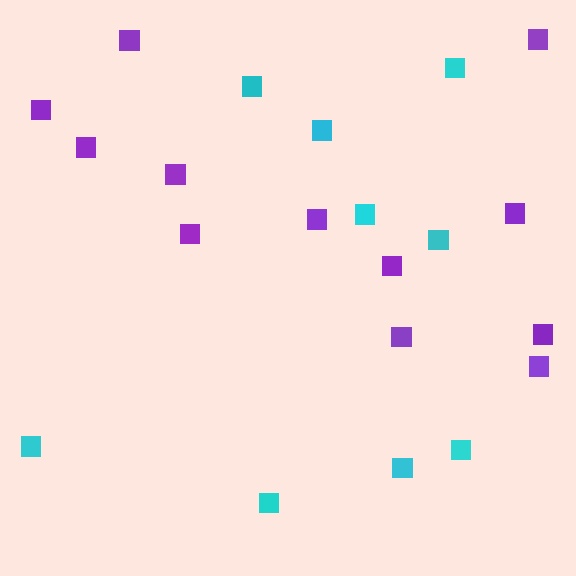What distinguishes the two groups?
There are 2 groups: one group of purple squares (12) and one group of cyan squares (9).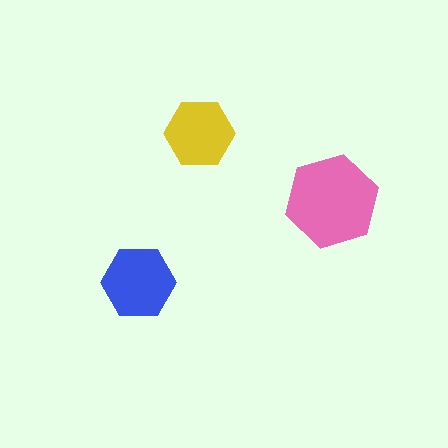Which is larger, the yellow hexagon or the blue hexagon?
The blue one.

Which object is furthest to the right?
The pink hexagon is rightmost.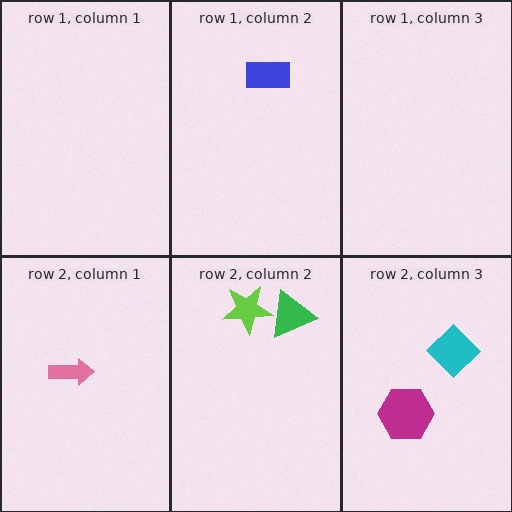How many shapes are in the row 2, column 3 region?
2.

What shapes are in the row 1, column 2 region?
The blue rectangle.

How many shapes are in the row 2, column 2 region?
2.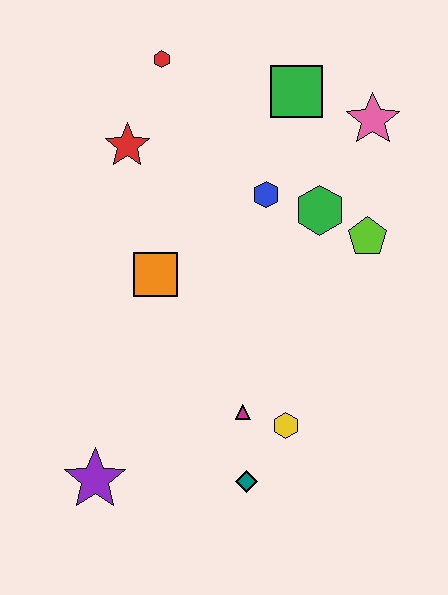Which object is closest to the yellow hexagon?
The magenta triangle is closest to the yellow hexagon.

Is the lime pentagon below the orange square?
No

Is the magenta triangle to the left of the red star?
No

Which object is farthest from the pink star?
The purple star is farthest from the pink star.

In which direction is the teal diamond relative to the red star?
The teal diamond is below the red star.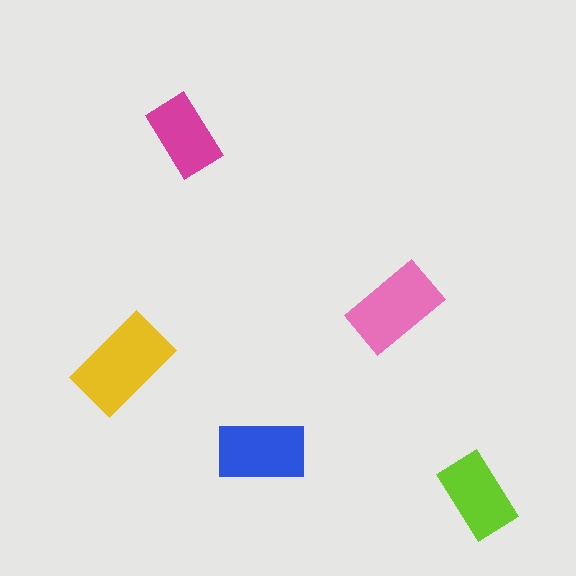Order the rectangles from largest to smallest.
the yellow one, the pink one, the blue one, the lime one, the magenta one.